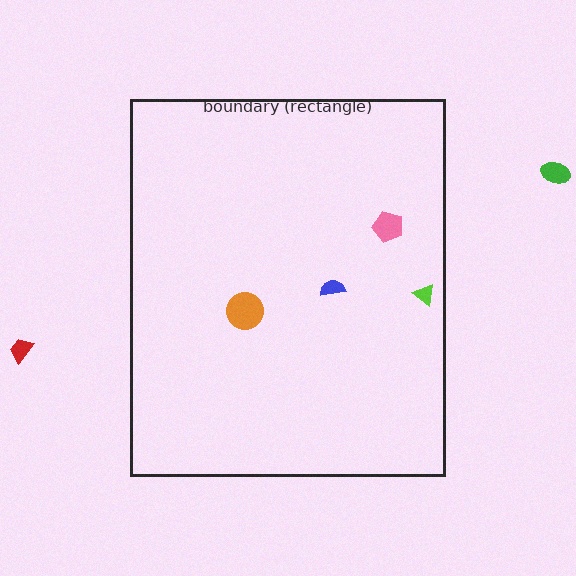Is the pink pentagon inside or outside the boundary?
Inside.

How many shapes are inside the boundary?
4 inside, 2 outside.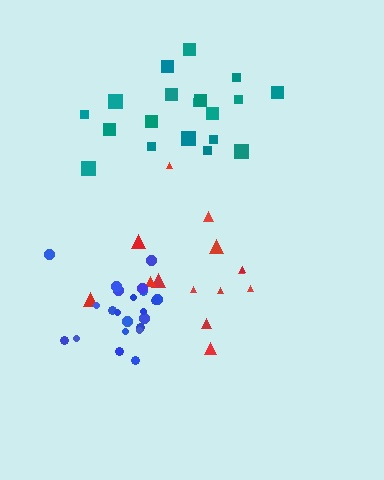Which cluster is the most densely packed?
Blue.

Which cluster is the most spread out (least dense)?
Red.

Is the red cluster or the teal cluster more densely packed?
Teal.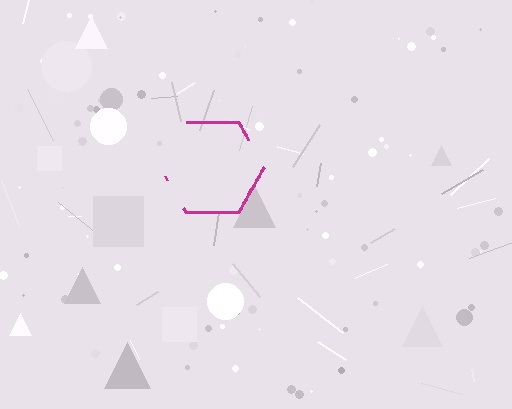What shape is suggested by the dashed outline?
The dashed outline suggests a hexagon.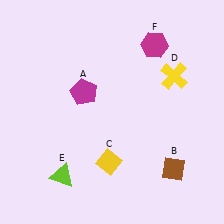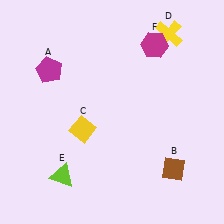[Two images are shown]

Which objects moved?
The objects that moved are: the magenta pentagon (A), the yellow diamond (C), the yellow cross (D).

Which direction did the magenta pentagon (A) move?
The magenta pentagon (A) moved left.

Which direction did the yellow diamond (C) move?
The yellow diamond (C) moved up.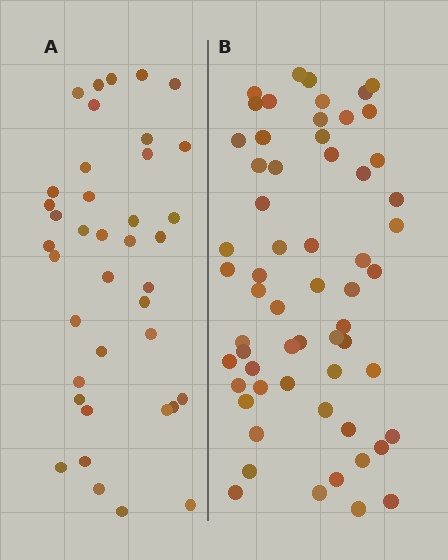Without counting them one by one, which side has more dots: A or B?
Region B (the right region) has more dots.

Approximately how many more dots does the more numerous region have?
Region B has approximately 20 more dots than region A.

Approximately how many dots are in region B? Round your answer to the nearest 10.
About 60 dots.